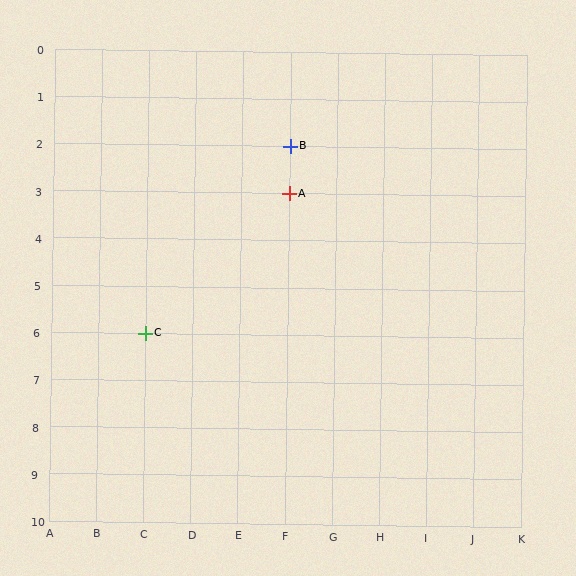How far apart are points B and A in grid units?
Points B and A are 1 row apart.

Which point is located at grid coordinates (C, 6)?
Point C is at (C, 6).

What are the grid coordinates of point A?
Point A is at grid coordinates (F, 3).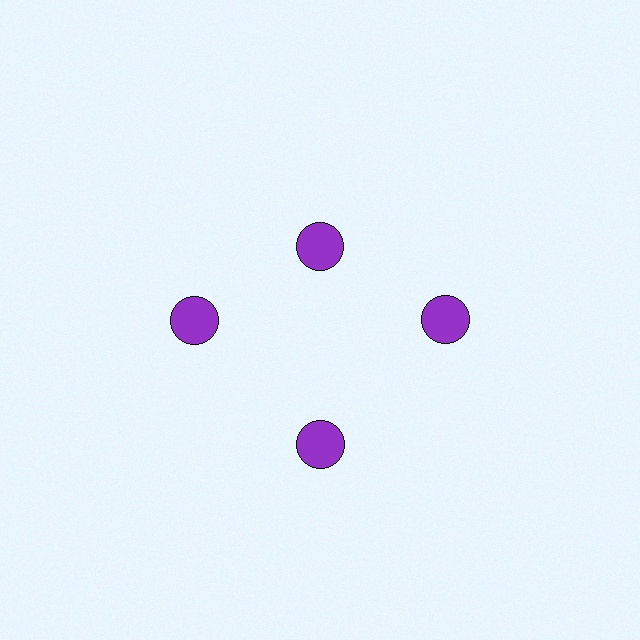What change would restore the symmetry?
The symmetry would be restored by moving it outward, back onto the ring so that all 4 circles sit at equal angles and equal distance from the center.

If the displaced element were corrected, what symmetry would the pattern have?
It would have 4-fold rotational symmetry — the pattern would map onto itself every 90 degrees.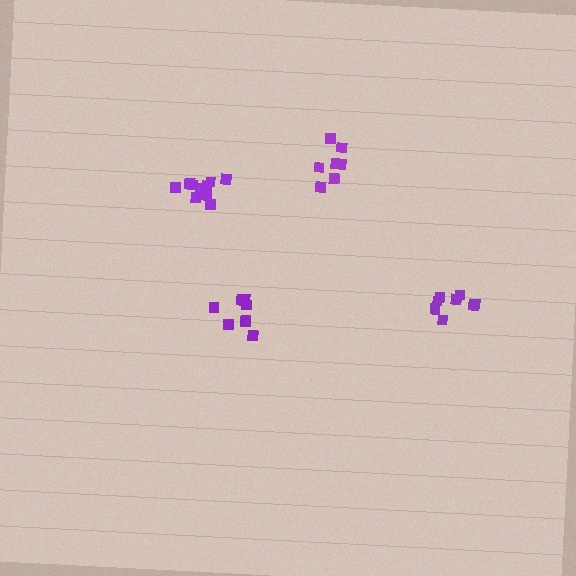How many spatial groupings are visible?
There are 4 spatial groupings.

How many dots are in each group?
Group 1: 8 dots, Group 2: 8 dots, Group 3: 10 dots, Group 4: 7 dots (33 total).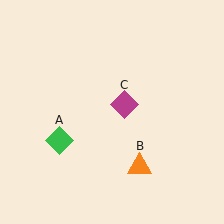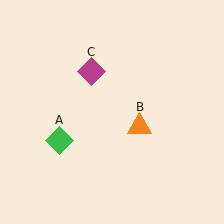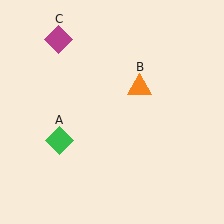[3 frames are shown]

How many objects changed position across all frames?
2 objects changed position: orange triangle (object B), magenta diamond (object C).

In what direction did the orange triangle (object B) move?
The orange triangle (object B) moved up.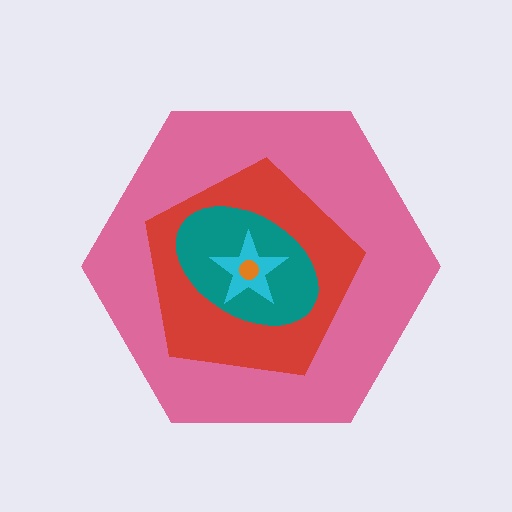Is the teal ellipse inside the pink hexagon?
Yes.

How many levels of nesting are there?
5.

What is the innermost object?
The orange circle.